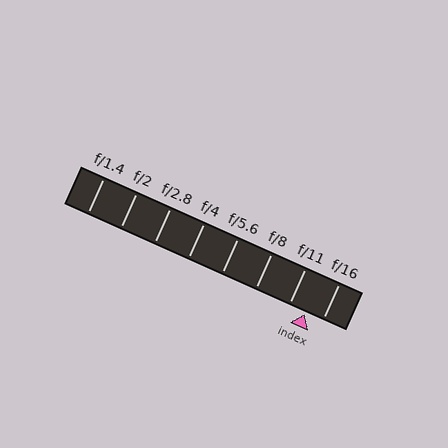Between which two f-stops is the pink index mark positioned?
The index mark is between f/11 and f/16.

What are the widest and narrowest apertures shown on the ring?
The widest aperture shown is f/1.4 and the narrowest is f/16.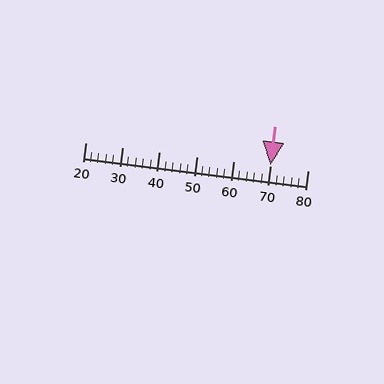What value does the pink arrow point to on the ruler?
The pink arrow points to approximately 70.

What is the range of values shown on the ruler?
The ruler shows values from 20 to 80.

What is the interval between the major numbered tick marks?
The major tick marks are spaced 10 units apart.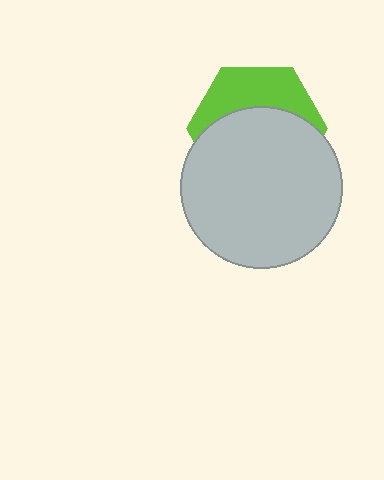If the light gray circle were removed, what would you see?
You would see the complete lime hexagon.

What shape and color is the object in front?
The object in front is a light gray circle.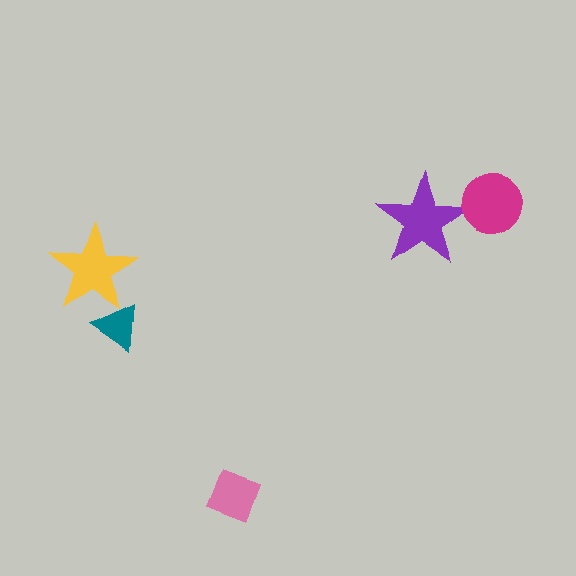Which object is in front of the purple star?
The magenta circle is in front of the purple star.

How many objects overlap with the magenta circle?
1 object overlaps with the magenta circle.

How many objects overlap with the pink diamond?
0 objects overlap with the pink diamond.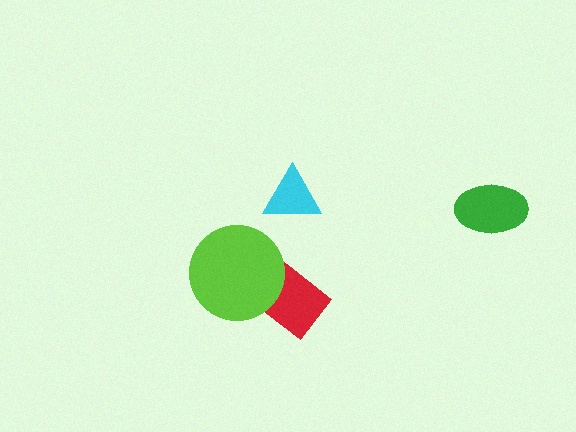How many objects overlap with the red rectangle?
1 object overlaps with the red rectangle.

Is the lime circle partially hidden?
No, no other shape covers it.